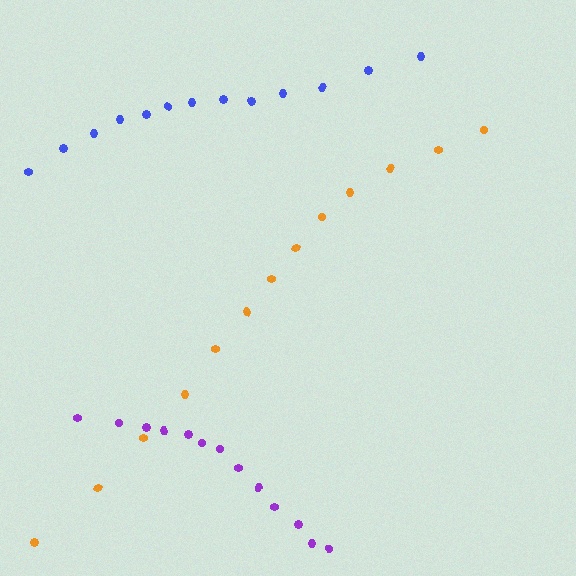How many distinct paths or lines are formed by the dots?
There are 3 distinct paths.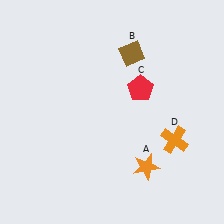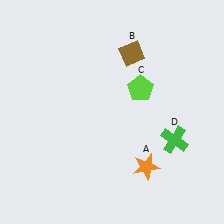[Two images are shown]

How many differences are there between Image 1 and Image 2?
There are 2 differences between the two images.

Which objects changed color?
C changed from red to lime. D changed from orange to green.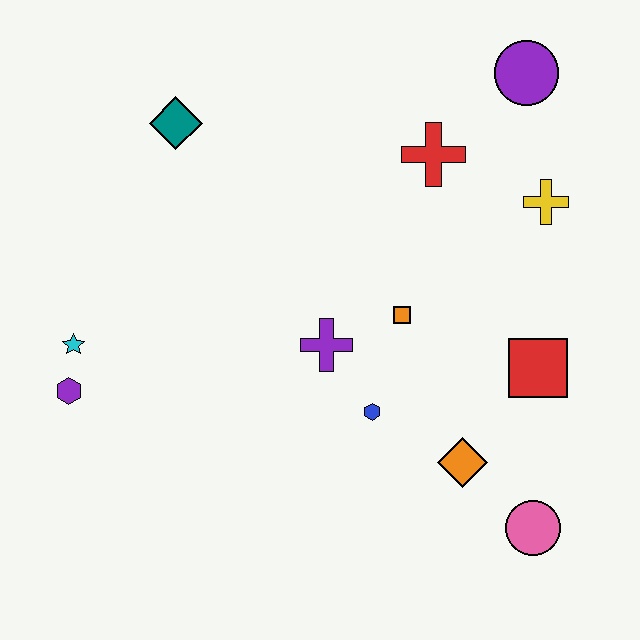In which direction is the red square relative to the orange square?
The red square is to the right of the orange square.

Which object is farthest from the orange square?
The purple hexagon is farthest from the orange square.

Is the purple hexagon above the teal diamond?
No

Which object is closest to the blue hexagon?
The purple cross is closest to the blue hexagon.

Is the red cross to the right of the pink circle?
No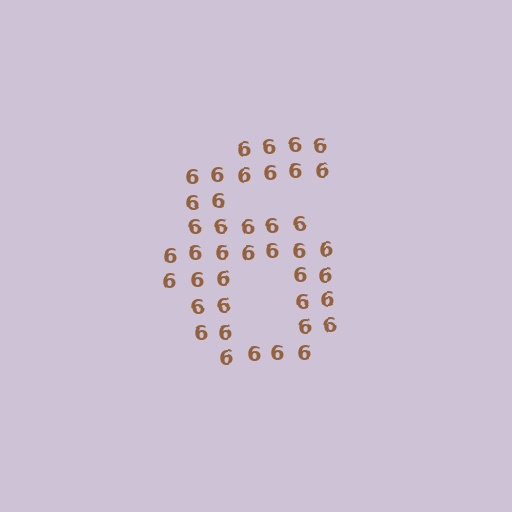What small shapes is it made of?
It is made of small digit 6's.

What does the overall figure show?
The overall figure shows the digit 6.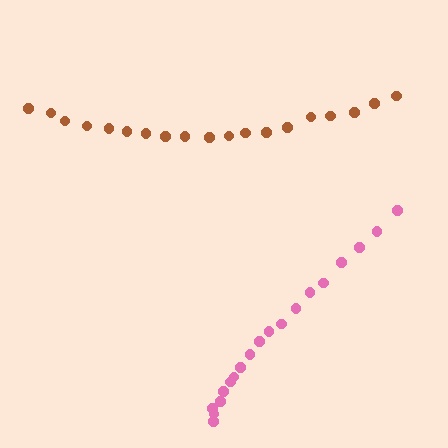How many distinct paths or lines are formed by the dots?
There are 2 distinct paths.